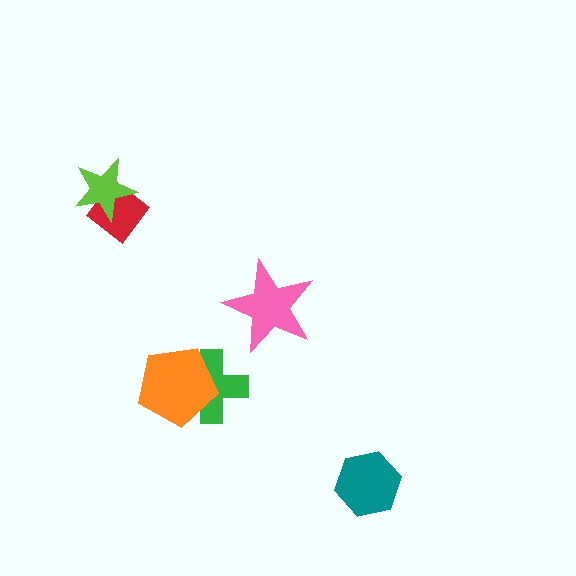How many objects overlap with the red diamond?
1 object overlaps with the red diamond.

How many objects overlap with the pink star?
0 objects overlap with the pink star.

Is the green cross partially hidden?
Yes, it is partially covered by another shape.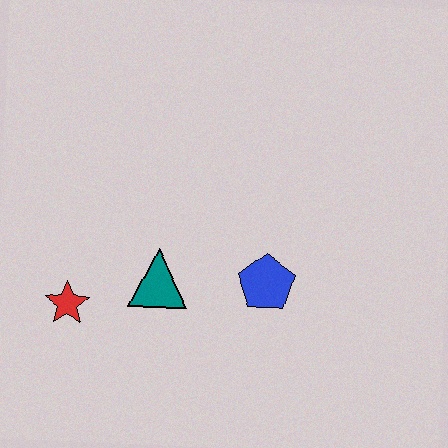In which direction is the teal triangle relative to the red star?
The teal triangle is to the right of the red star.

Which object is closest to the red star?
The teal triangle is closest to the red star.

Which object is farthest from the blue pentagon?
The red star is farthest from the blue pentagon.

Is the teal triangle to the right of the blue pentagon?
No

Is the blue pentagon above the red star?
Yes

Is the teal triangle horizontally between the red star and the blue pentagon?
Yes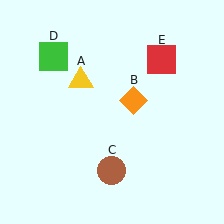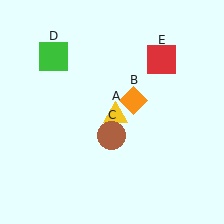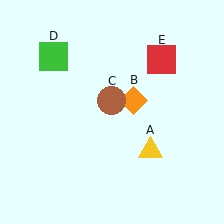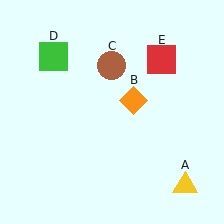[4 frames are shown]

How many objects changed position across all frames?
2 objects changed position: yellow triangle (object A), brown circle (object C).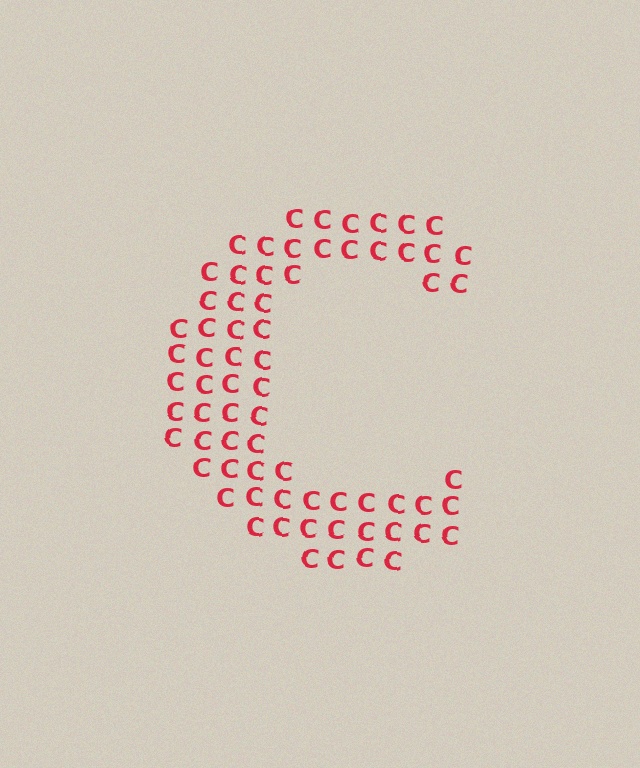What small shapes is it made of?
It is made of small letter C's.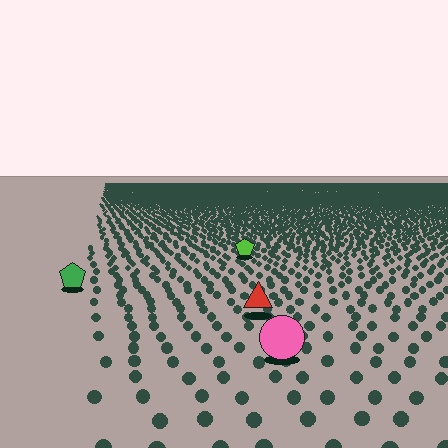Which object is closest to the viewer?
The pink circle is closest. The texture marks near it are larger and more spread out.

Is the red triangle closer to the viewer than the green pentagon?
Yes. The red triangle is closer — you can tell from the texture gradient: the ground texture is coarser near it.